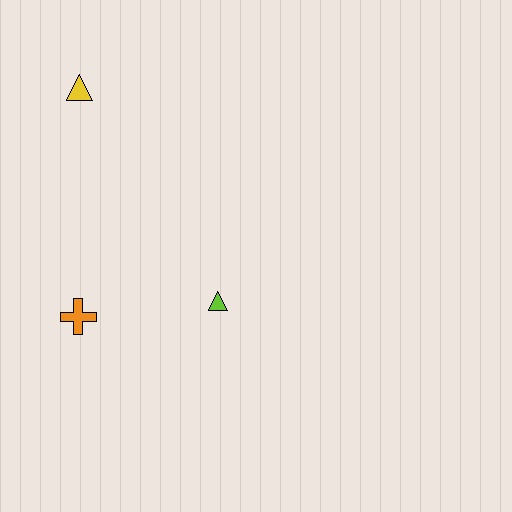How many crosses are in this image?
There is 1 cross.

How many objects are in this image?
There are 3 objects.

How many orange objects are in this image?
There is 1 orange object.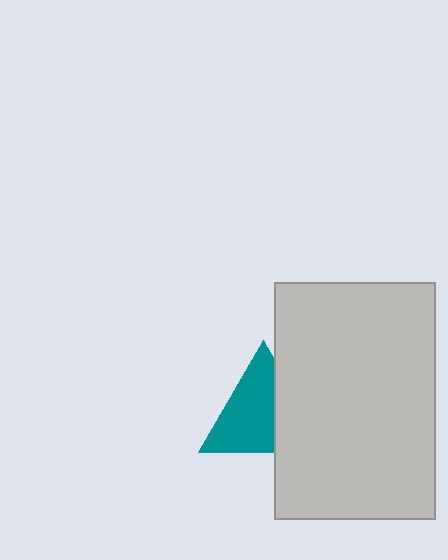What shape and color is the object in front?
The object in front is a light gray rectangle.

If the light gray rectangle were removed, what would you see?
You would see the complete teal triangle.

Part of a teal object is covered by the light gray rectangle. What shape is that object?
It is a triangle.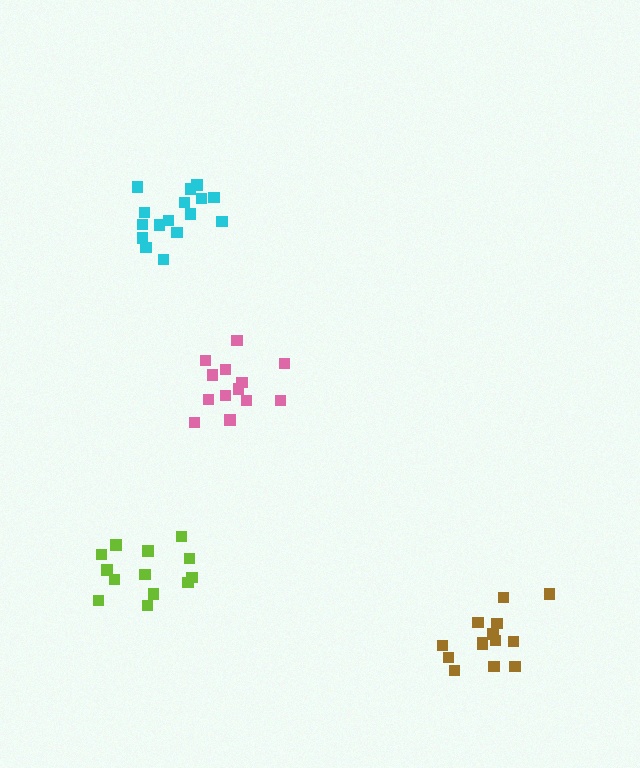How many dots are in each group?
Group 1: 13 dots, Group 2: 16 dots, Group 3: 14 dots, Group 4: 13 dots (56 total).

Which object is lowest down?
The brown cluster is bottommost.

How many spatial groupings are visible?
There are 4 spatial groupings.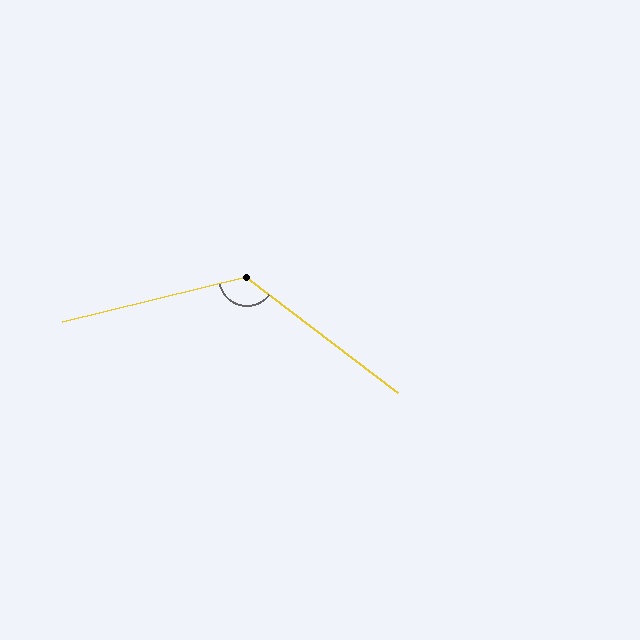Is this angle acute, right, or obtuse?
It is obtuse.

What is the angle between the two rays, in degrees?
Approximately 129 degrees.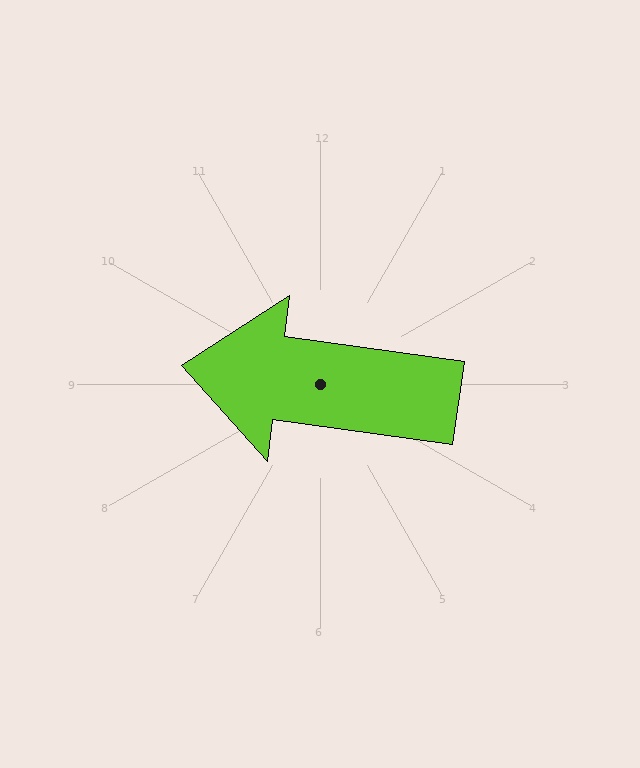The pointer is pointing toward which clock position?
Roughly 9 o'clock.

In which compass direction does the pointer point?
West.